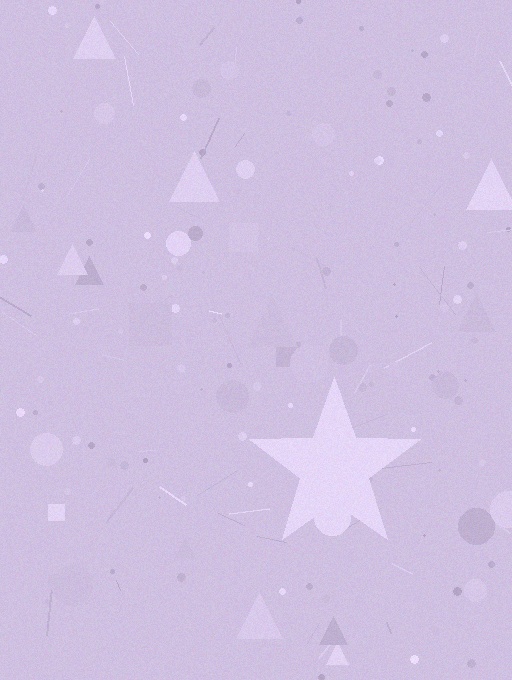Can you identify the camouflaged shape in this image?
The camouflaged shape is a star.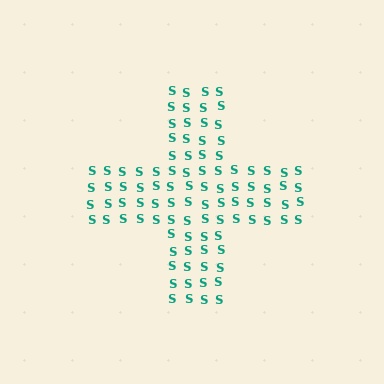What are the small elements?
The small elements are letter S's.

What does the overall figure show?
The overall figure shows a cross.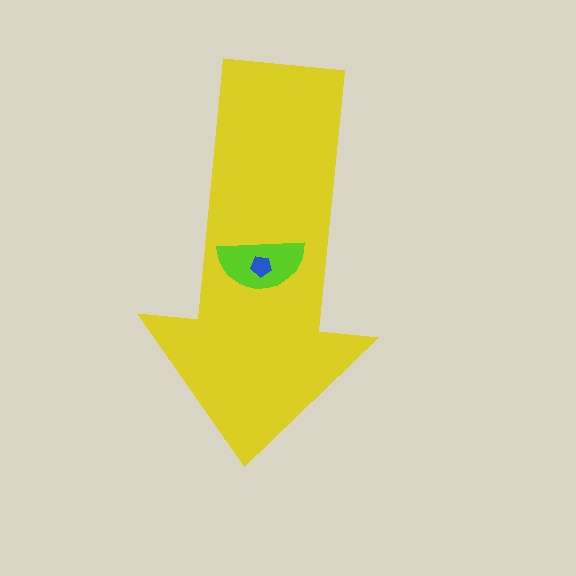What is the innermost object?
The blue pentagon.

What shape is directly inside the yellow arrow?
The lime semicircle.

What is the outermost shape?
The yellow arrow.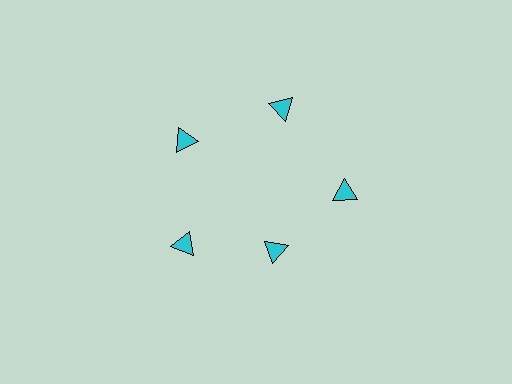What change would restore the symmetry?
The symmetry would be restored by moving it outward, back onto the ring so that all 5 triangles sit at equal angles and equal distance from the center.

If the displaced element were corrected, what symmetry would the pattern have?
It would have 5-fold rotational symmetry — the pattern would map onto itself every 72 degrees.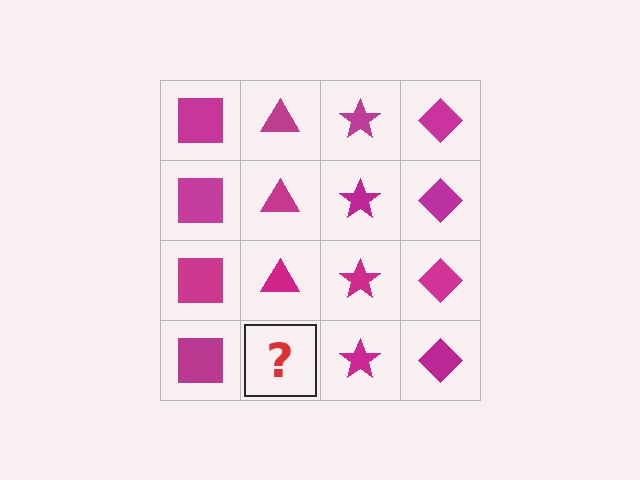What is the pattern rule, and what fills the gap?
The rule is that each column has a consistent shape. The gap should be filled with a magenta triangle.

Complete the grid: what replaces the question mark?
The question mark should be replaced with a magenta triangle.